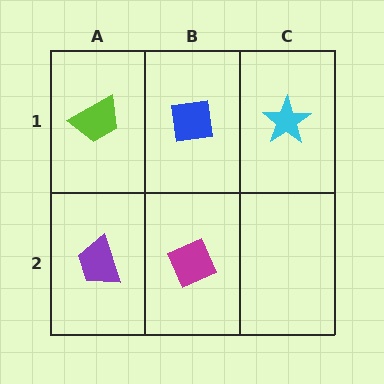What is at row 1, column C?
A cyan star.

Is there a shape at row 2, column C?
No, that cell is empty.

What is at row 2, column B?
A magenta diamond.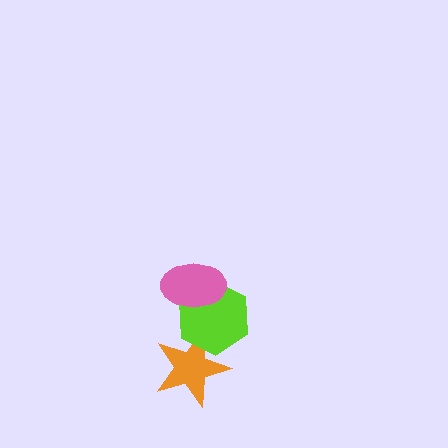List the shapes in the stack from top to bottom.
From top to bottom: the pink ellipse, the lime hexagon, the orange star.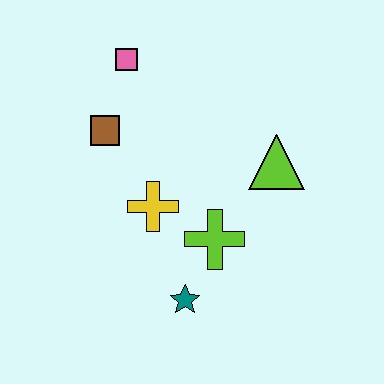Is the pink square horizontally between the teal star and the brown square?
Yes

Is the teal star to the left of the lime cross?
Yes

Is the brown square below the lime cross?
No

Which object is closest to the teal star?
The lime cross is closest to the teal star.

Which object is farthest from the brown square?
The teal star is farthest from the brown square.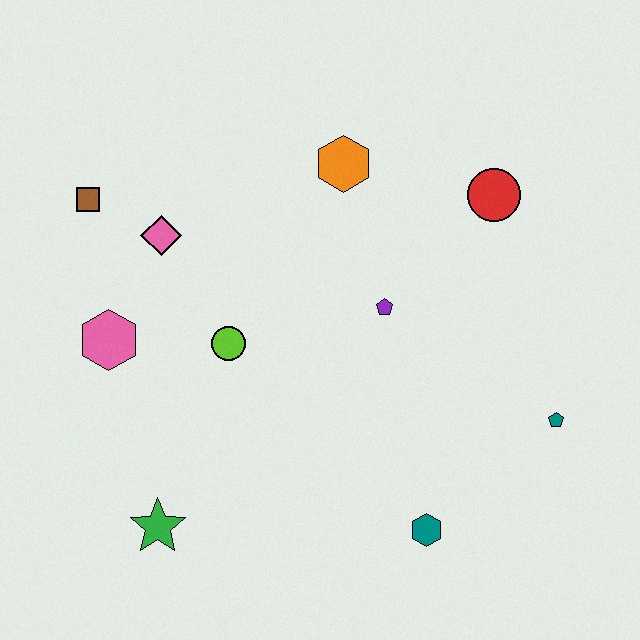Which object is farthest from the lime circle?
The teal pentagon is farthest from the lime circle.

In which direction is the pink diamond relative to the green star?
The pink diamond is above the green star.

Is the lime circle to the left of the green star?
No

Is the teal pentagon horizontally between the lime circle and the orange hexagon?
No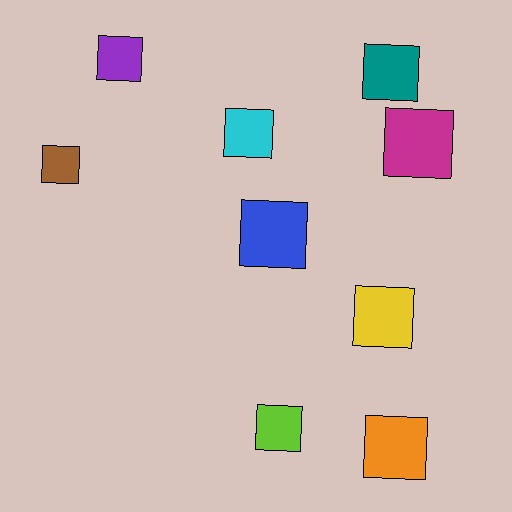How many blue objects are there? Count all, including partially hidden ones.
There is 1 blue object.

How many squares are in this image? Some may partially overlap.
There are 9 squares.